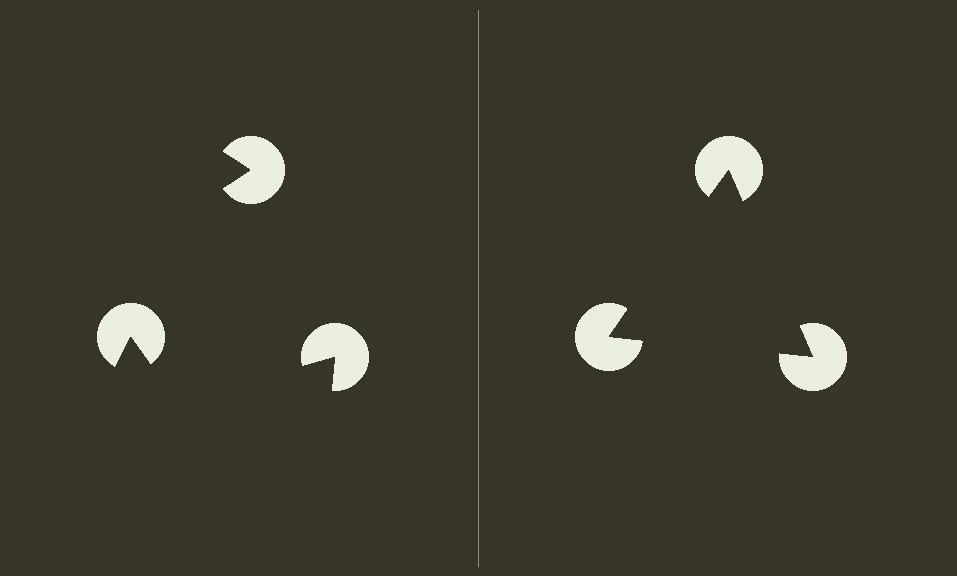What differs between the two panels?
The pac-man discs are positioned identically on both sides; only the wedge orientations differ. On the right they align to a triangle; on the left they are misaligned.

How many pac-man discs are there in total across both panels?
6 — 3 on each side.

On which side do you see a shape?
An illusory triangle appears on the right side. On the left side the wedge cuts are rotated, so no coherent shape forms.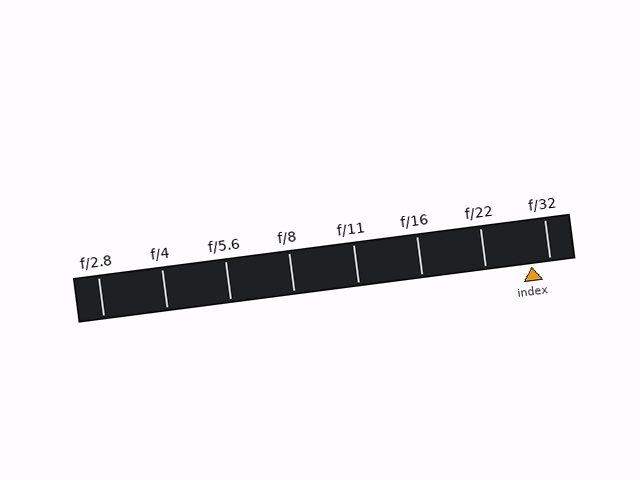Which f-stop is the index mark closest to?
The index mark is closest to f/32.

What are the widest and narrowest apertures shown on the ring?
The widest aperture shown is f/2.8 and the narrowest is f/32.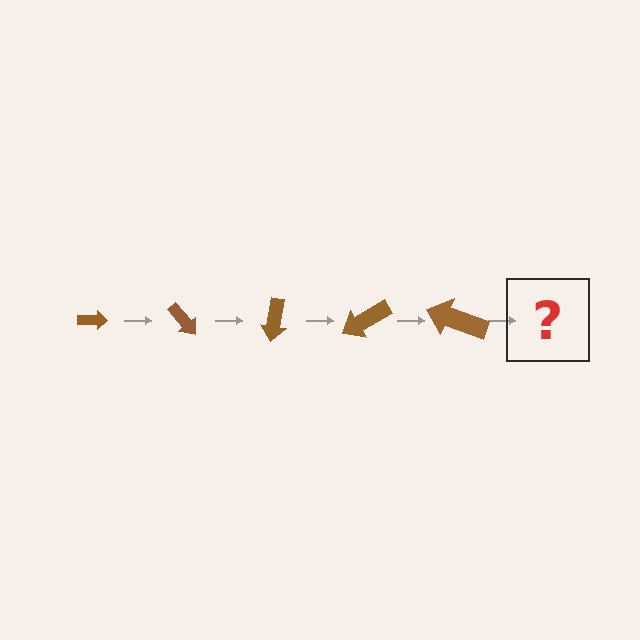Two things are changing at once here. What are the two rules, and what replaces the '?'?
The two rules are that the arrow grows larger each step and it rotates 50 degrees each step. The '?' should be an arrow, larger than the previous one and rotated 250 degrees from the start.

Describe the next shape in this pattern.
It should be an arrow, larger than the previous one and rotated 250 degrees from the start.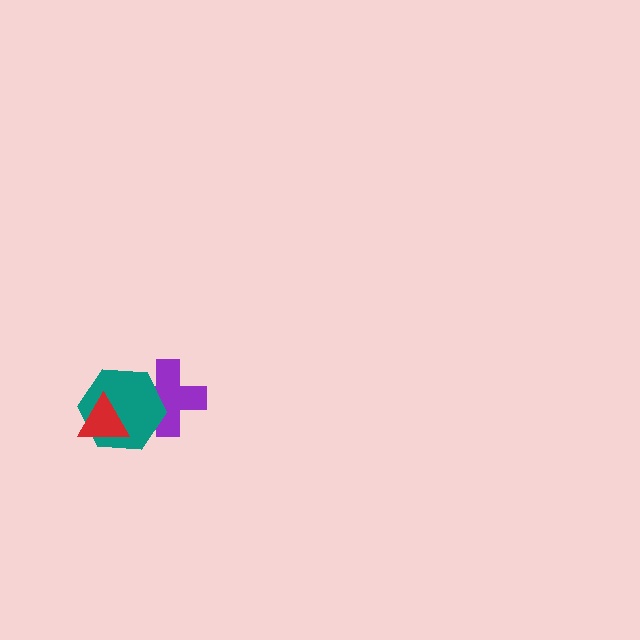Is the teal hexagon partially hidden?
Yes, it is partially covered by another shape.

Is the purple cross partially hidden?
Yes, it is partially covered by another shape.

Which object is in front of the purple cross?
The teal hexagon is in front of the purple cross.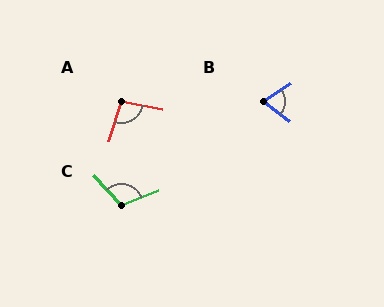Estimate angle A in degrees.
Approximately 97 degrees.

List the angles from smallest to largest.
B (71°), A (97°), C (111°).